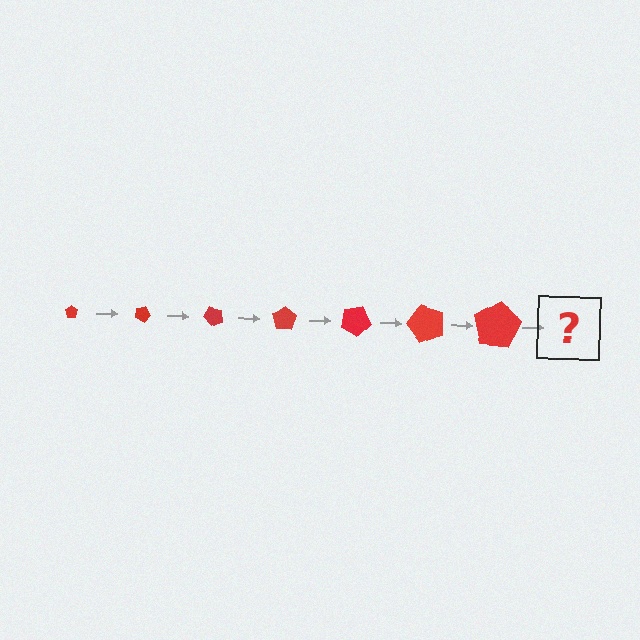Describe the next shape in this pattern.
It should be a pentagon, larger than the previous one and rotated 175 degrees from the start.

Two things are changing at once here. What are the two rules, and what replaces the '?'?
The two rules are that the pentagon grows larger each step and it rotates 25 degrees each step. The '?' should be a pentagon, larger than the previous one and rotated 175 degrees from the start.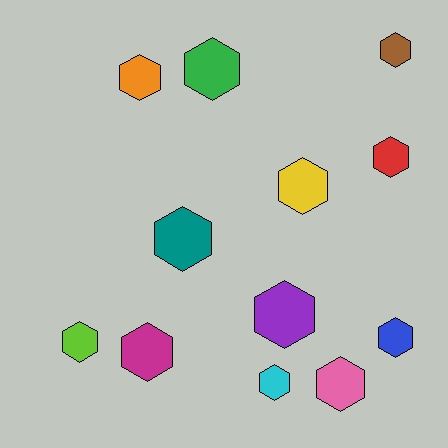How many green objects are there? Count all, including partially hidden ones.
There is 1 green object.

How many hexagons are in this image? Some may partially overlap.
There are 12 hexagons.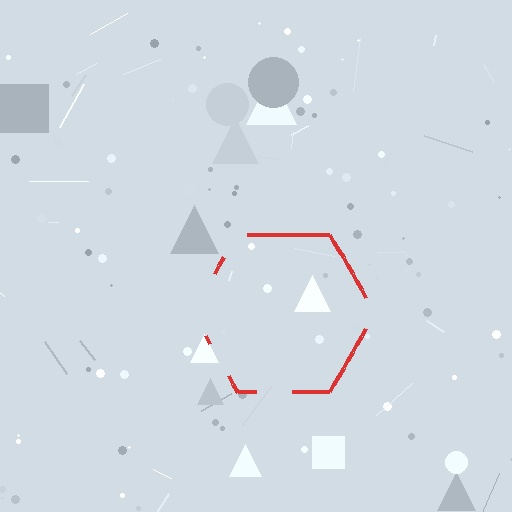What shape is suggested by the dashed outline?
The dashed outline suggests a hexagon.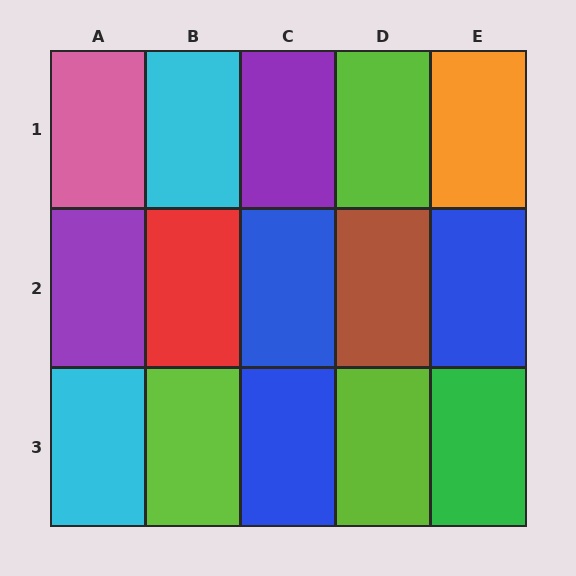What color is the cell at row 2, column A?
Purple.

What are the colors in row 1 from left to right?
Pink, cyan, purple, lime, orange.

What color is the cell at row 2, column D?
Brown.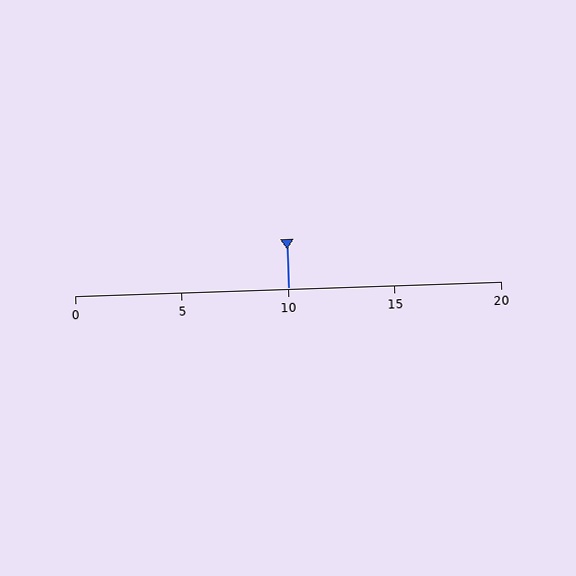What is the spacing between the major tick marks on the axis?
The major ticks are spaced 5 apart.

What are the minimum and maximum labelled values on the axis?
The axis runs from 0 to 20.